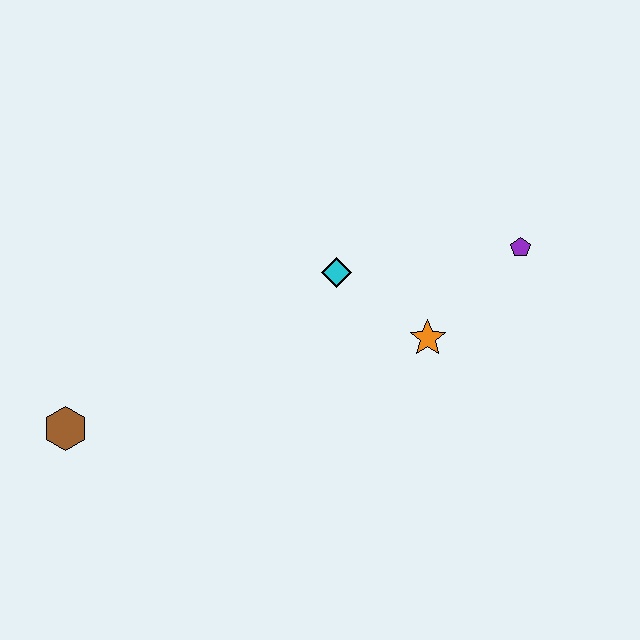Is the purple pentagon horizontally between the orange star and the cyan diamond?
No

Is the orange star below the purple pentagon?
Yes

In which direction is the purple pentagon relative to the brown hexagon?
The purple pentagon is to the right of the brown hexagon.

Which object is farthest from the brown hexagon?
The purple pentagon is farthest from the brown hexagon.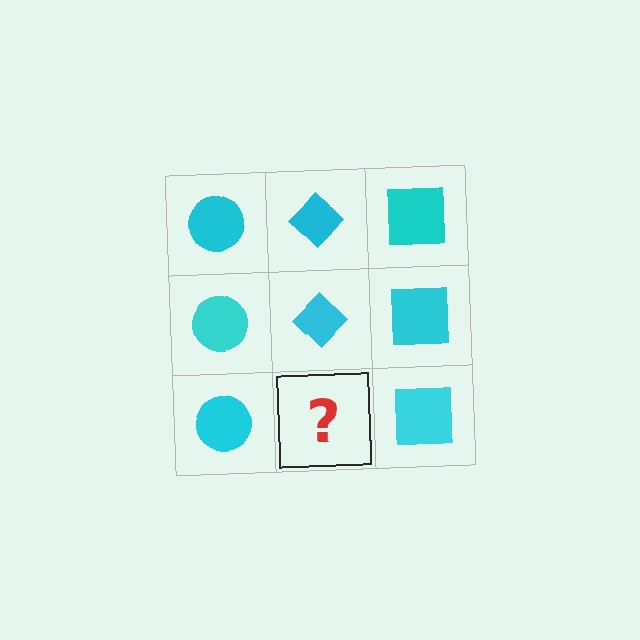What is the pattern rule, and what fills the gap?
The rule is that each column has a consistent shape. The gap should be filled with a cyan diamond.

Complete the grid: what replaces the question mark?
The question mark should be replaced with a cyan diamond.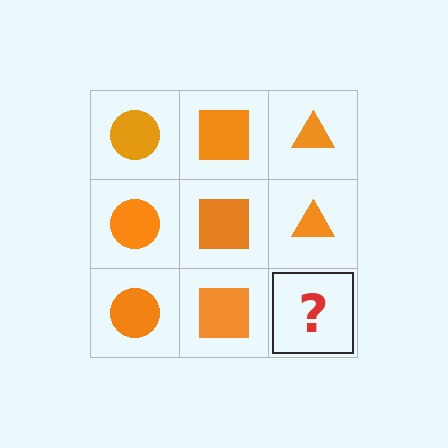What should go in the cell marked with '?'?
The missing cell should contain an orange triangle.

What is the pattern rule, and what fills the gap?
The rule is that each column has a consistent shape. The gap should be filled with an orange triangle.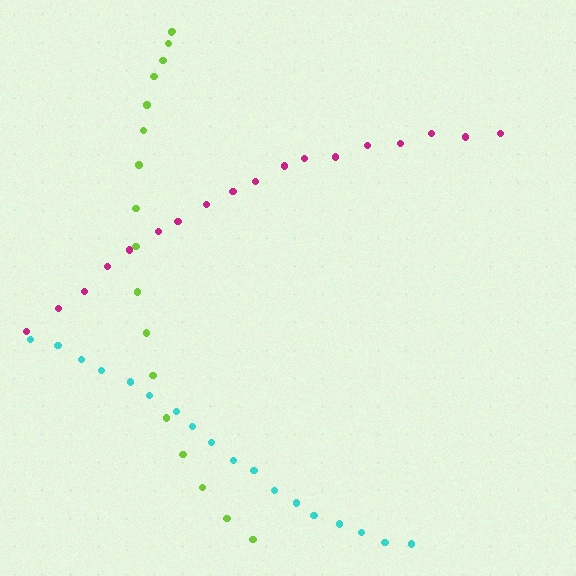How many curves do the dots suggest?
There are 3 distinct paths.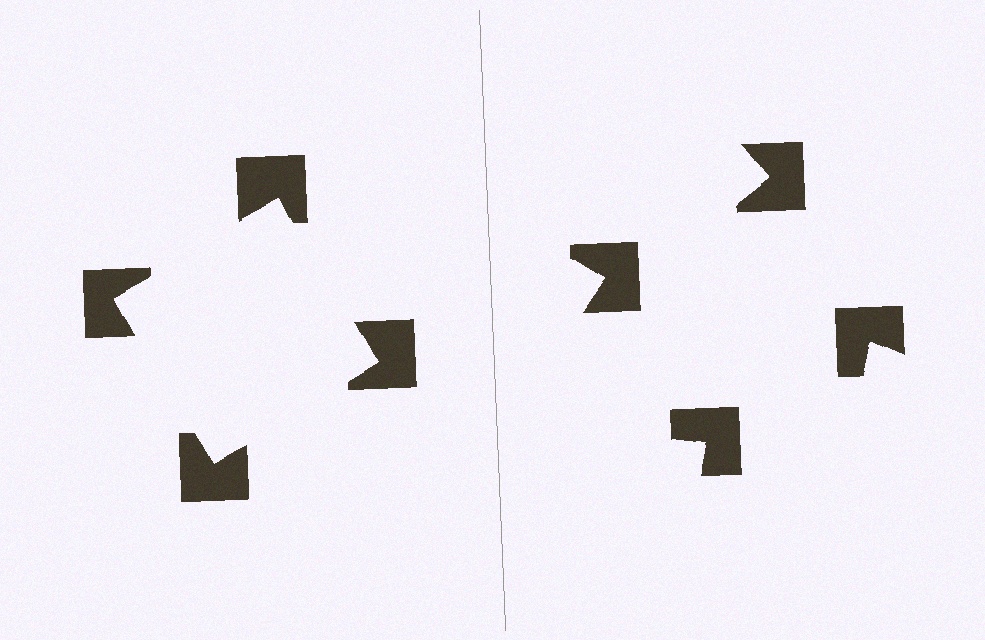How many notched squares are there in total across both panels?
8 — 4 on each side.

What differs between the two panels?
The notched squares are positioned identically on both sides; only the wedge orientations differ. On the left they align to a square; on the right they are misaligned.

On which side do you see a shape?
An illusory square appears on the left side. On the right side the wedge cuts are rotated, so no coherent shape forms.